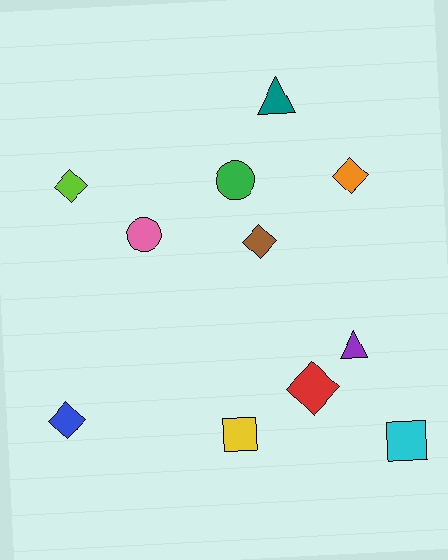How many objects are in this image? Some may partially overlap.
There are 11 objects.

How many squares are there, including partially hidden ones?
There are 2 squares.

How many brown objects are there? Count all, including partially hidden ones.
There is 1 brown object.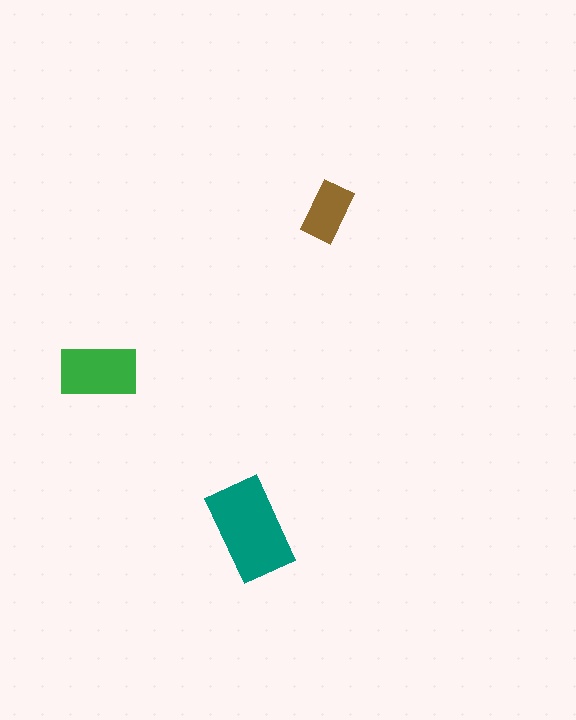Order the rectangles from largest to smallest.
the teal one, the green one, the brown one.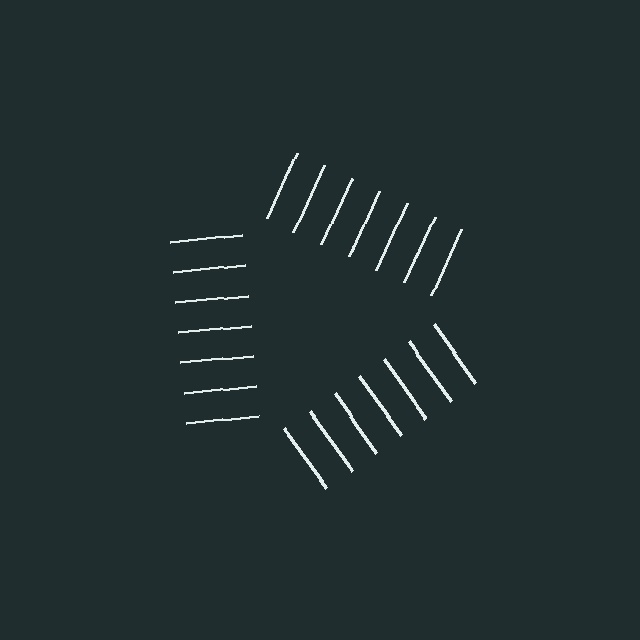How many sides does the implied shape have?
3 sides — the line-ends trace a triangle.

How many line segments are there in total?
21 — 7 along each of the 3 edges.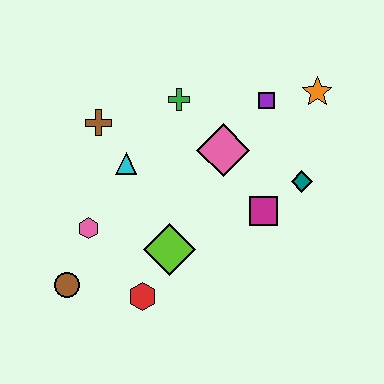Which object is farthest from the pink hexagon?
The orange star is farthest from the pink hexagon.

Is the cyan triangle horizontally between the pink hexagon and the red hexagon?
Yes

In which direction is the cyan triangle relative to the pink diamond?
The cyan triangle is to the left of the pink diamond.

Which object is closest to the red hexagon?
The lime diamond is closest to the red hexagon.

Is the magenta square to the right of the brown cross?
Yes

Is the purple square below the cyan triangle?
No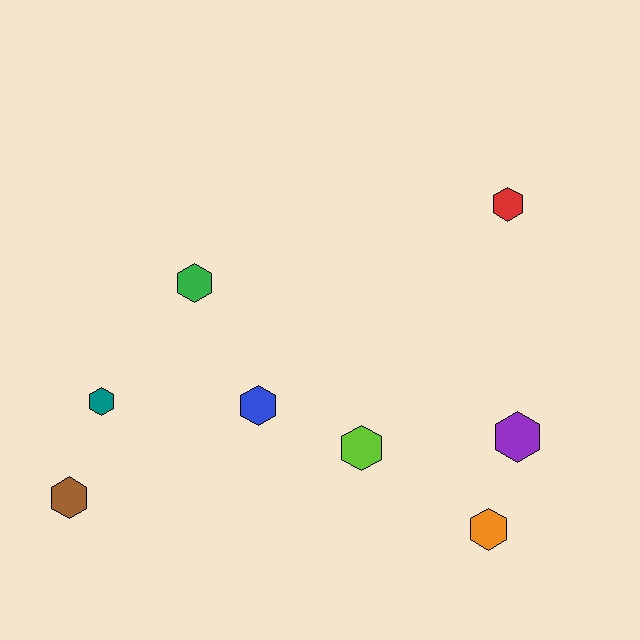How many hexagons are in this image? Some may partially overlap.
There are 8 hexagons.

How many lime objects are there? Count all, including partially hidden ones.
There is 1 lime object.